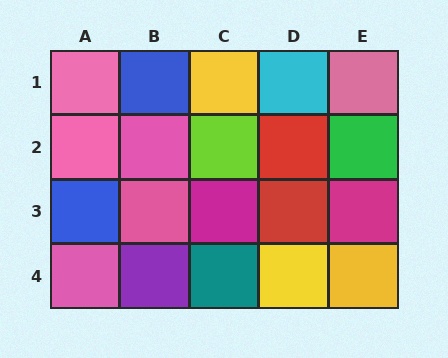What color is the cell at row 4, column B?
Purple.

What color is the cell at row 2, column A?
Pink.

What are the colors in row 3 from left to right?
Blue, pink, magenta, red, magenta.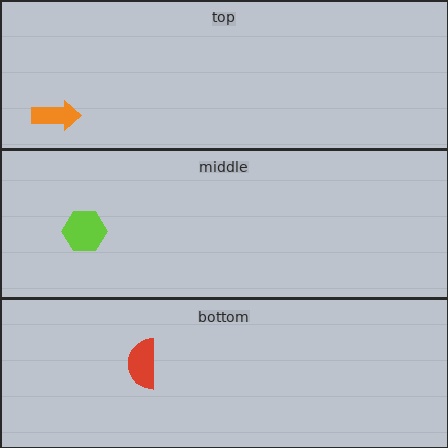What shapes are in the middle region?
The lime hexagon.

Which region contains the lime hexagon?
The middle region.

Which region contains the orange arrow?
The top region.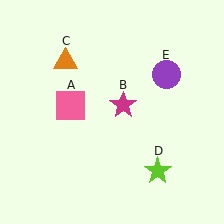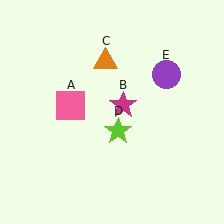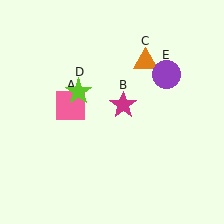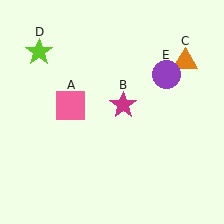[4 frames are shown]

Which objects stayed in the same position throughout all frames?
Pink square (object A) and magenta star (object B) and purple circle (object E) remained stationary.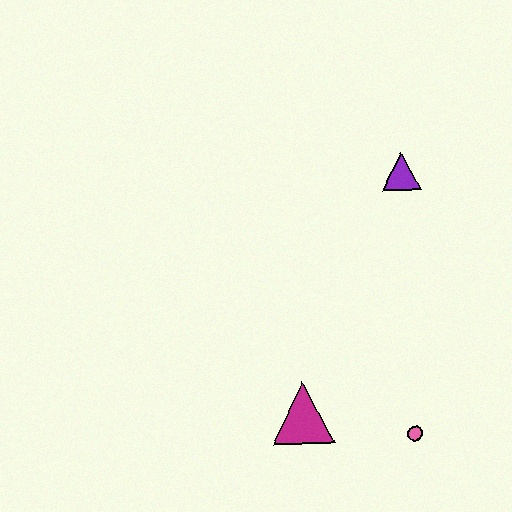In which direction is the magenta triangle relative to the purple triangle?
The magenta triangle is below the purple triangle.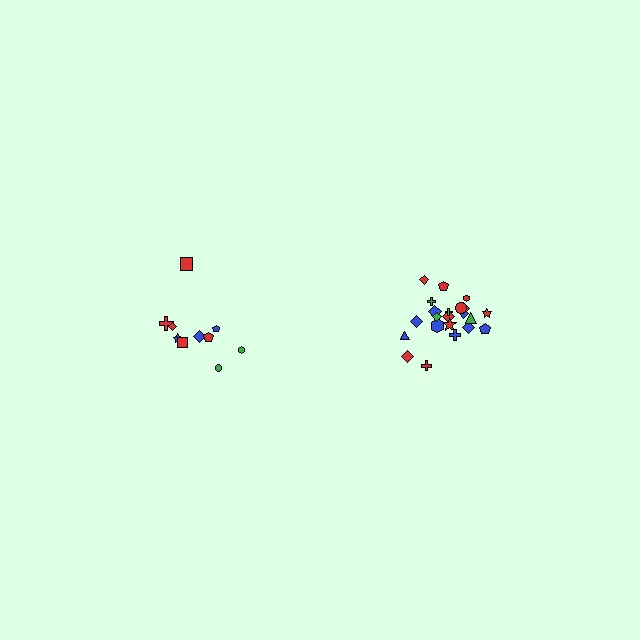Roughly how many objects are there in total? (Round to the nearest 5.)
Roughly 30 objects in total.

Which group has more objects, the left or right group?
The right group.